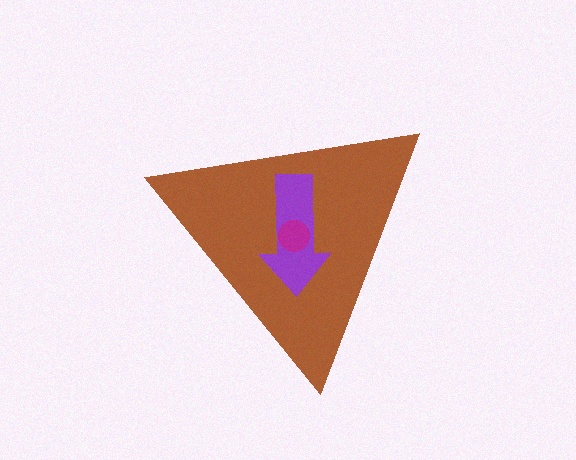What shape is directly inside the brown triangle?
The purple arrow.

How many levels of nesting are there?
3.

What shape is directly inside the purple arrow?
The magenta circle.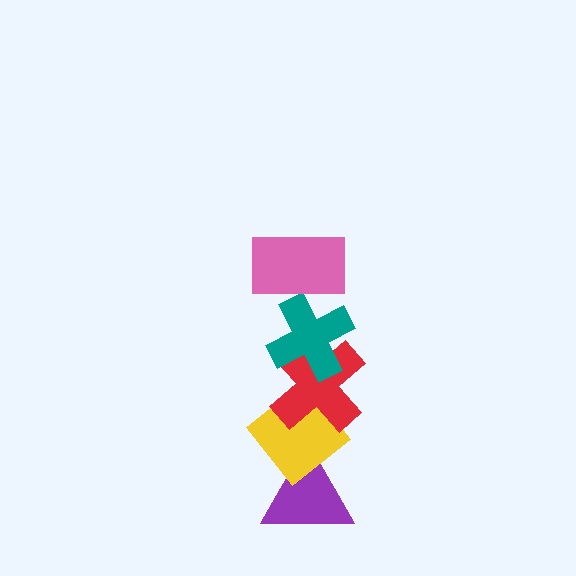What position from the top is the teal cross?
The teal cross is 2nd from the top.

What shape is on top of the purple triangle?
The yellow diamond is on top of the purple triangle.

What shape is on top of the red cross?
The teal cross is on top of the red cross.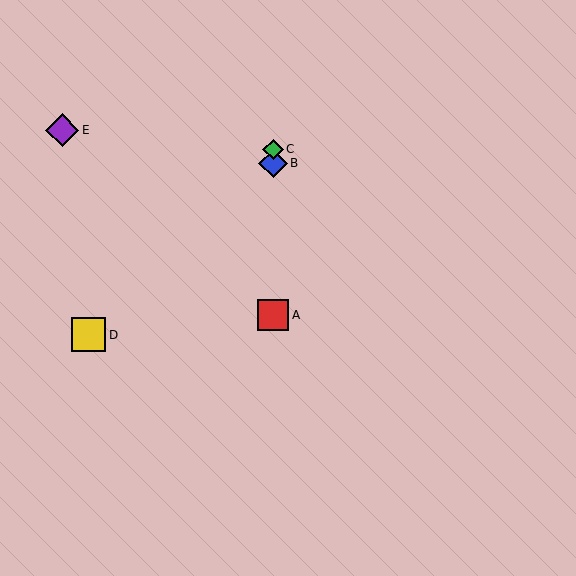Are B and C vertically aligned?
Yes, both are at x≈273.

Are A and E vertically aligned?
No, A is at x≈273 and E is at x≈62.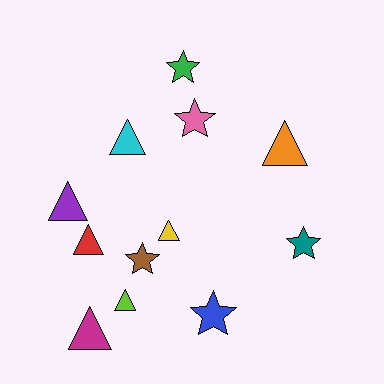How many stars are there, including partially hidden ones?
There are 5 stars.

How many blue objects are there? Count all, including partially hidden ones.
There is 1 blue object.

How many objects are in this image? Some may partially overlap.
There are 12 objects.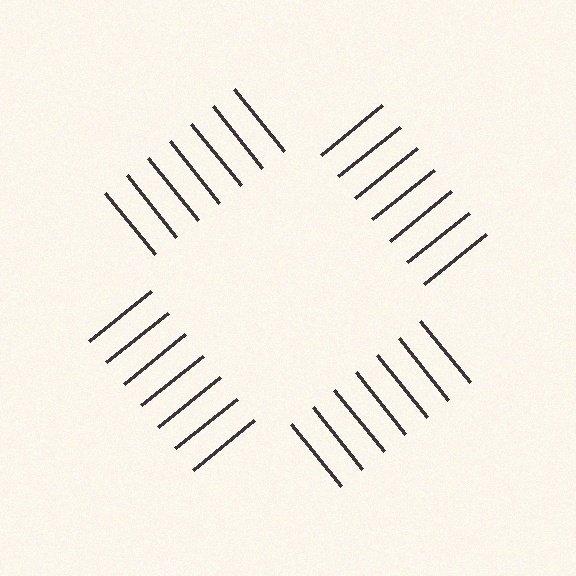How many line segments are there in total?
28 — 7 along each of the 4 edges.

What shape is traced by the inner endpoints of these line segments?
An illusory square — the line segments terminate on its edges but no continuous stroke is drawn.